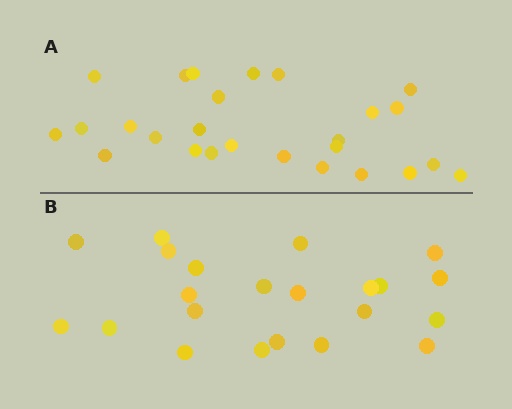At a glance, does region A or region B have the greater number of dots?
Region A (the top region) has more dots.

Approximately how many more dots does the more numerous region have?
Region A has about 4 more dots than region B.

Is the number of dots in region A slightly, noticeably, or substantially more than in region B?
Region A has only slightly more — the two regions are fairly close. The ratio is roughly 1.2 to 1.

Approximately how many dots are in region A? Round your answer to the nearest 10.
About 30 dots. (The exact count is 26, which rounds to 30.)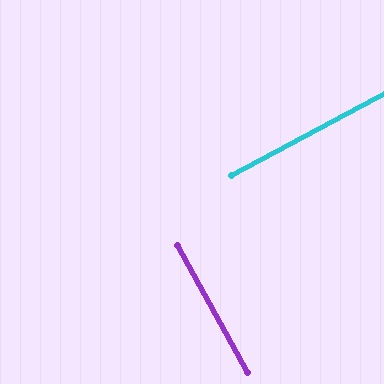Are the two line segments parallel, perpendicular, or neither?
Perpendicular — they meet at approximately 89°.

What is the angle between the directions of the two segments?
Approximately 89 degrees.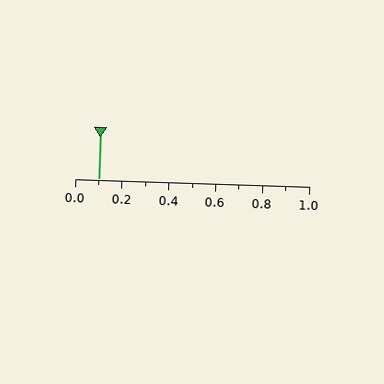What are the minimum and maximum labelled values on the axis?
The axis runs from 0.0 to 1.0.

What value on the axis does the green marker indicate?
The marker indicates approximately 0.1.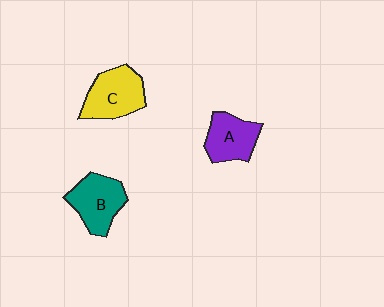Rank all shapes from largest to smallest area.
From largest to smallest: C (yellow), B (teal), A (purple).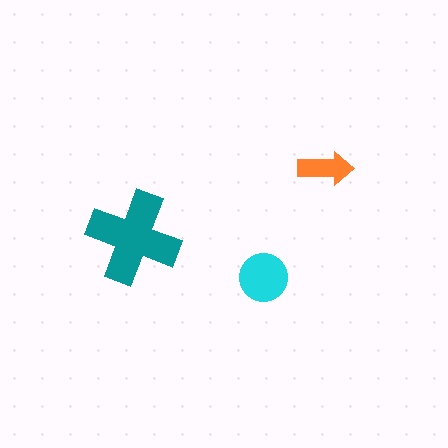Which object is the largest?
The teal cross.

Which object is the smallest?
The orange arrow.